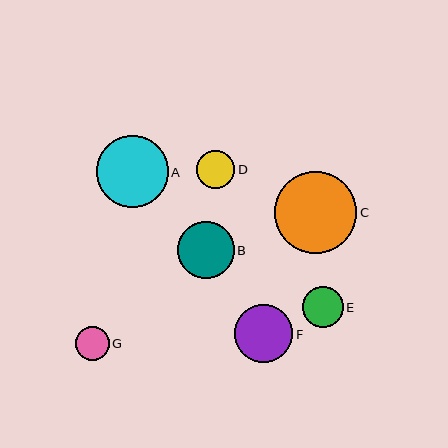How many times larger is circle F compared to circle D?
Circle F is approximately 1.5 times the size of circle D.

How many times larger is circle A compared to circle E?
Circle A is approximately 1.8 times the size of circle E.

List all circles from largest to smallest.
From largest to smallest: C, A, F, B, E, D, G.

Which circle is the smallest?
Circle G is the smallest with a size of approximately 34 pixels.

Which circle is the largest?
Circle C is the largest with a size of approximately 82 pixels.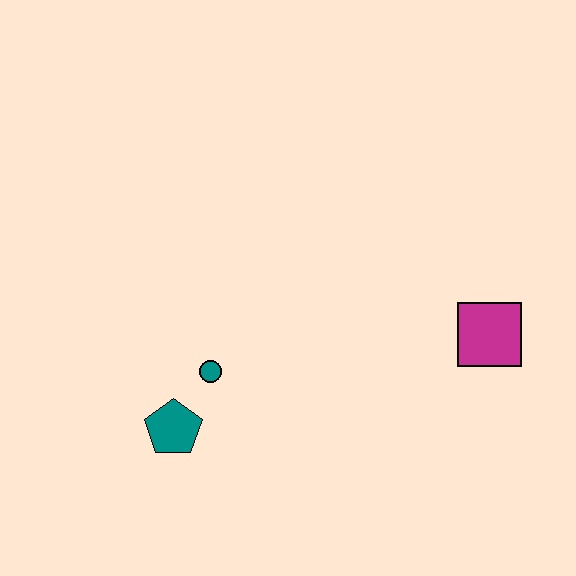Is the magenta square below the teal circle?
No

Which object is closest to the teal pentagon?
The teal circle is closest to the teal pentagon.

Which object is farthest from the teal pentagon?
The magenta square is farthest from the teal pentagon.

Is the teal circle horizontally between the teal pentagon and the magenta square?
Yes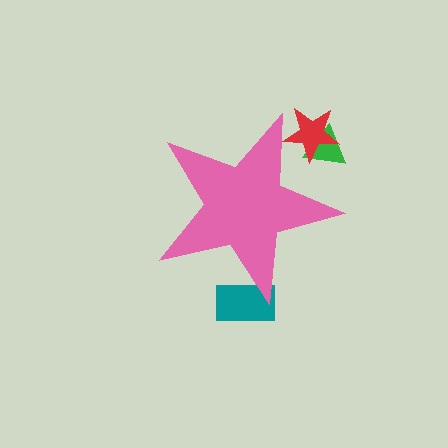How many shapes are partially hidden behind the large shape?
3 shapes are partially hidden.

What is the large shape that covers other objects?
A pink star.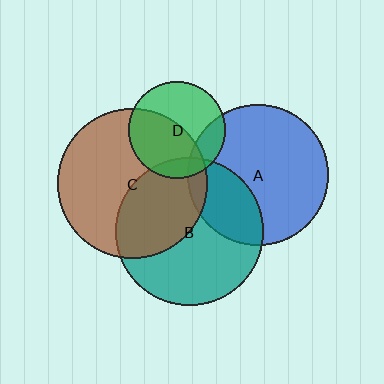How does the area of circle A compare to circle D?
Approximately 2.1 times.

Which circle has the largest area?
Circle C (brown).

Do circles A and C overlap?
Yes.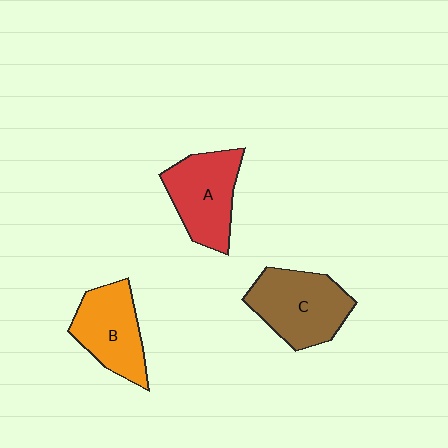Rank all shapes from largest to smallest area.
From largest to smallest: C (brown), A (red), B (orange).